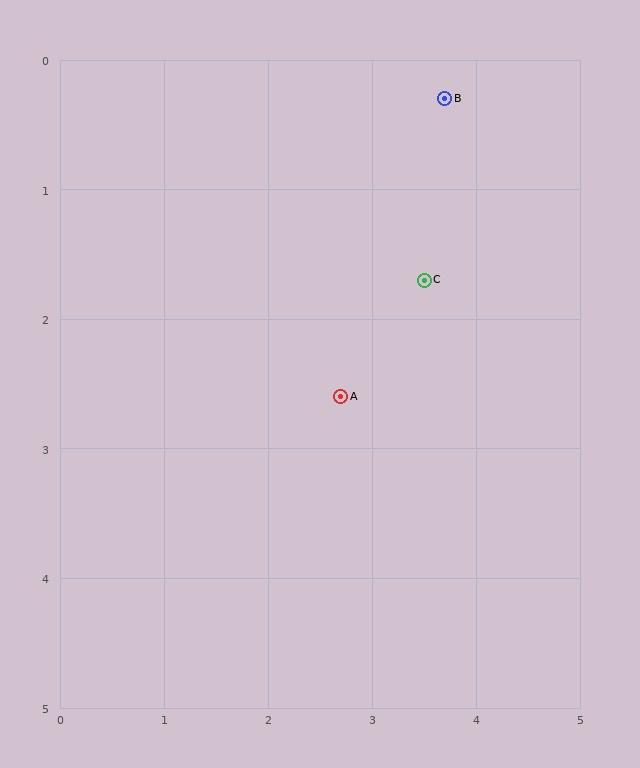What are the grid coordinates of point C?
Point C is at approximately (3.5, 1.7).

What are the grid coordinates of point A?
Point A is at approximately (2.7, 2.6).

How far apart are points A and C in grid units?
Points A and C are about 1.2 grid units apart.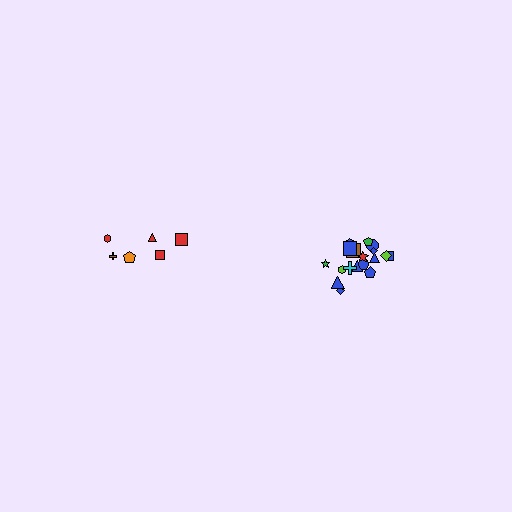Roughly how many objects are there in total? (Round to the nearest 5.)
Roughly 25 objects in total.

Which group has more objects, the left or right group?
The right group.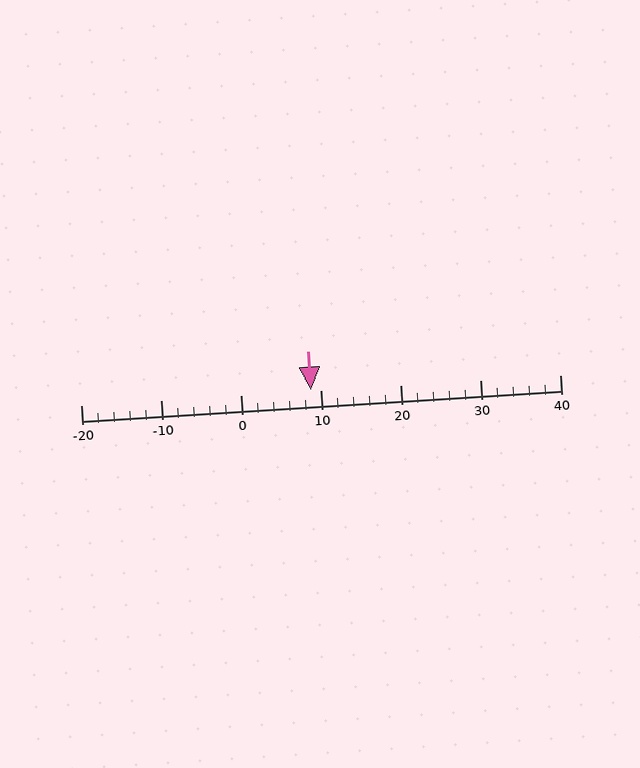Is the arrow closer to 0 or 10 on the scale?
The arrow is closer to 10.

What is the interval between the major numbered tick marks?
The major tick marks are spaced 10 units apart.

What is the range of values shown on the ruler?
The ruler shows values from -20 to 40.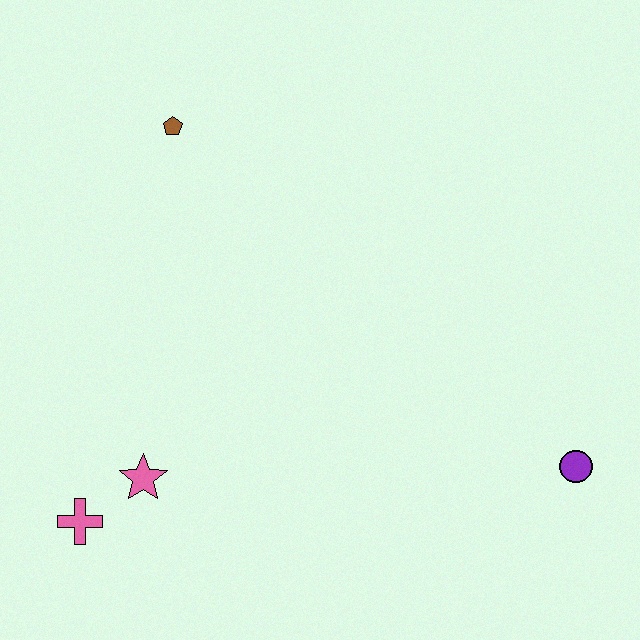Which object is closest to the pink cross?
The pink star is closest to the pink cross.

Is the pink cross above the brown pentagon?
No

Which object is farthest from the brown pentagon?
The purple circle is farthest from the brown pentagon.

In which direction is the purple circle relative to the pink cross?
The purple circle is to the right of the pink cross.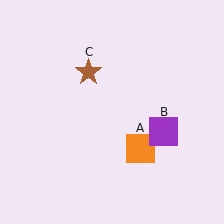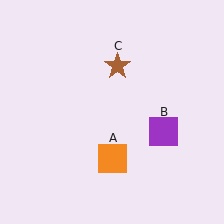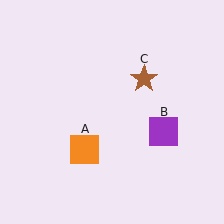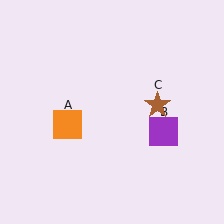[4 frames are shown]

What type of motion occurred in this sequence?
The orange square (object A), brown star (object C) rotated clockwise around the center of the scene.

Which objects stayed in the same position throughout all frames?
Purple square (object B) remained stationary.